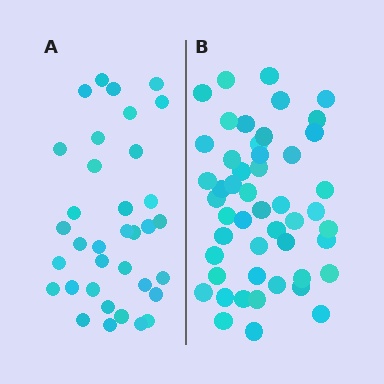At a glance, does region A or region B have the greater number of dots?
Region B (the right region) has more dots.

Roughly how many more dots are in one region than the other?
Region B has approximately 15 more dots than region A.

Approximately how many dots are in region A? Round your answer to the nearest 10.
About 40 dots. (The exact count is 35, which rounds to 40.)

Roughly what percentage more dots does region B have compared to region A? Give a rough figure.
About 40% more.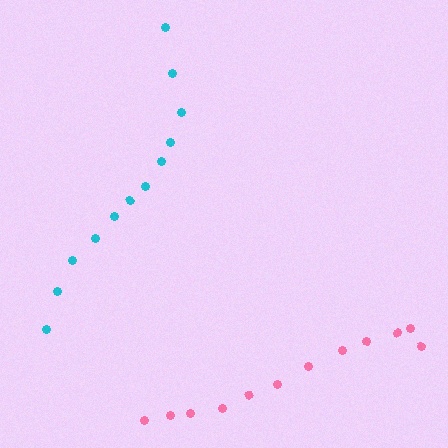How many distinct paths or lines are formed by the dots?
There are 2 distinct paths.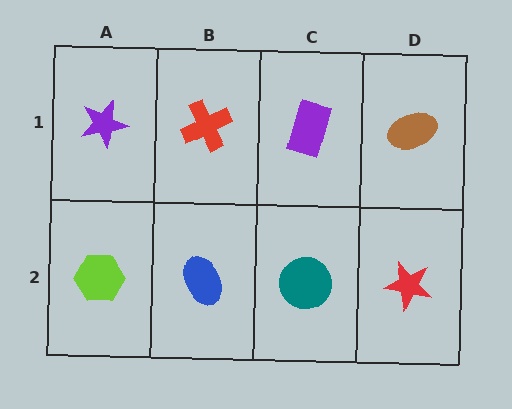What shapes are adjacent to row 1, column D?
A red star (row 2, column D), a purple rectangle (row 1, column C).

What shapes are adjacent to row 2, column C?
A purple rectangle (row 1, column C), a blue ellipse (row 2, column B), a red star (row 2, column D).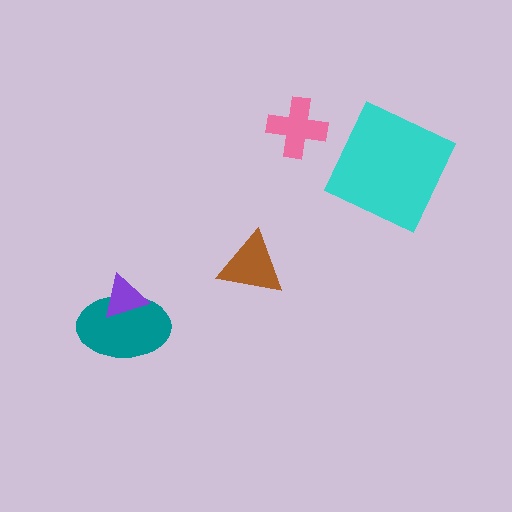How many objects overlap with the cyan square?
0 objects overlap with the cyan square.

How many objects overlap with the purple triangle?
1 object overlaps with the purple triangle.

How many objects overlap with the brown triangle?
0 objects overlap with the brown triangle.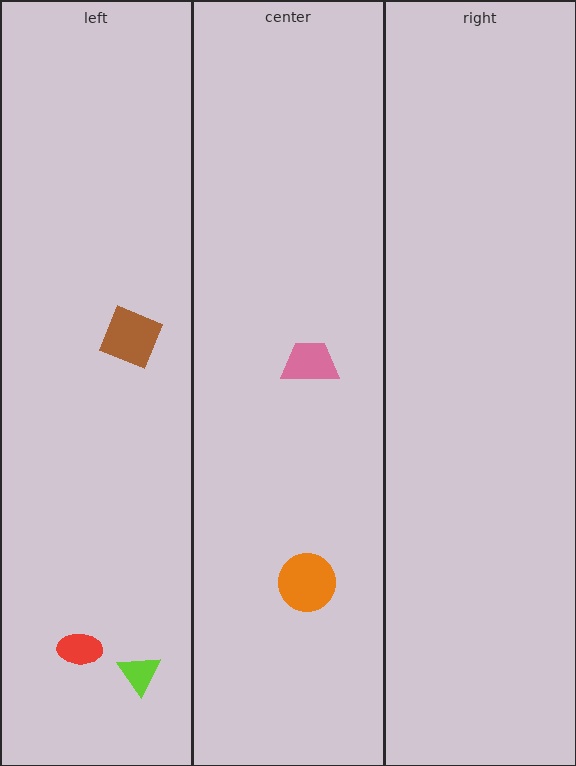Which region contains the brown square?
The left region.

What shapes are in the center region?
The pink trapezoid, the orange circle.